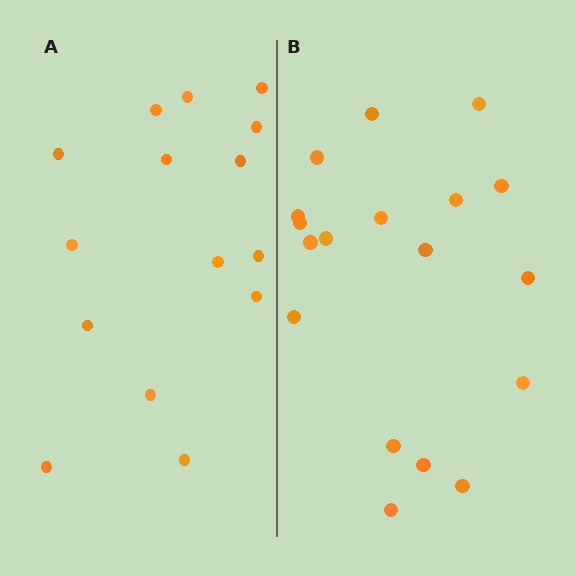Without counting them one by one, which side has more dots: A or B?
Region B (the right region) has more dots.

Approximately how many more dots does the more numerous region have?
Region B has just a few more — roughly 2 or 3 more dots than region A.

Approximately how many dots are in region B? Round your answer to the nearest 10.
About 20 dots. (The exact count is 18, which rounds to 20.)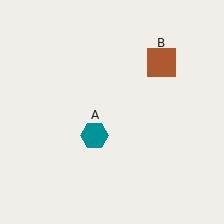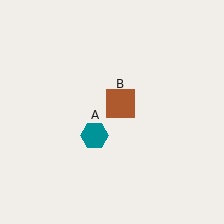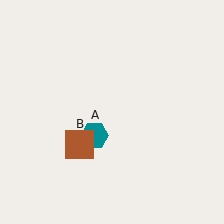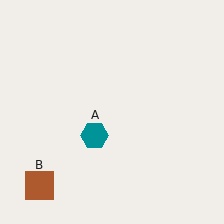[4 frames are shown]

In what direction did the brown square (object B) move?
The brown square (object B) moved down and to the left.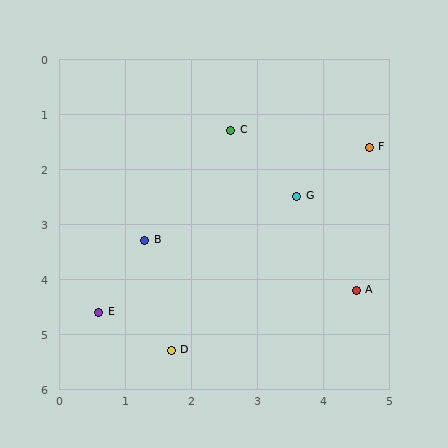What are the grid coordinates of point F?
Point F is at approximately (4.7, 1.6).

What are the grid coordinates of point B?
Point B is at approximately (1.3, 3.3).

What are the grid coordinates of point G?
Point G is at approximately (3.6, 2.5).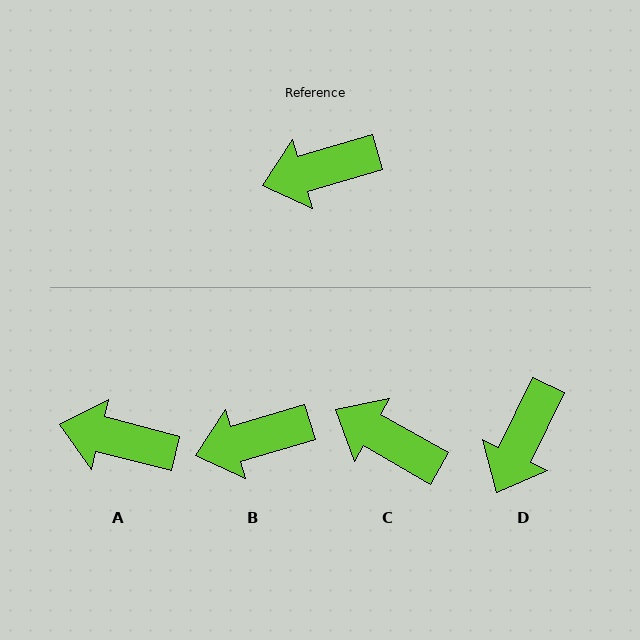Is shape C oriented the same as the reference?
No, it is off by about 46 degrees.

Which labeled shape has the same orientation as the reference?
B.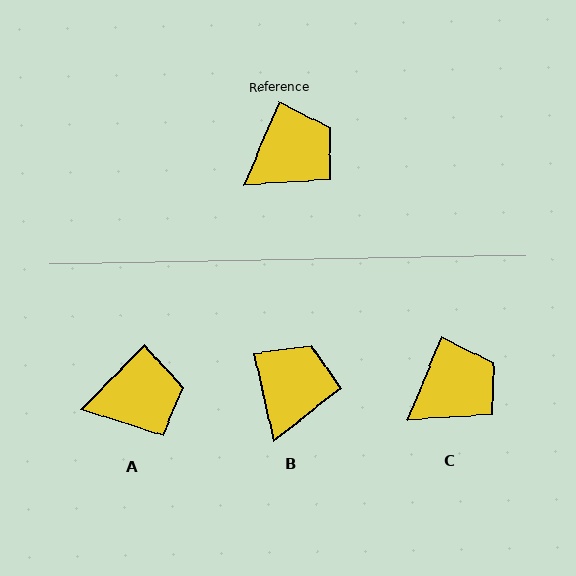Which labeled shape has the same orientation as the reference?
C.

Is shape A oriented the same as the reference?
No, it is off by about 22 degrees.